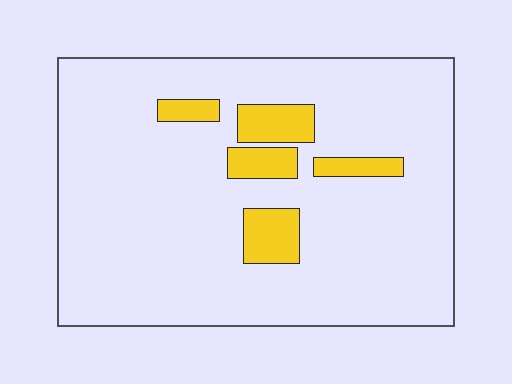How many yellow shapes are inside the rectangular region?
5.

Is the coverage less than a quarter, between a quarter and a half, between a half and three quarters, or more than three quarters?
Less than a quarter.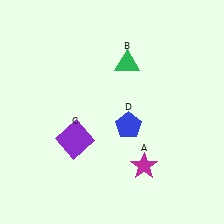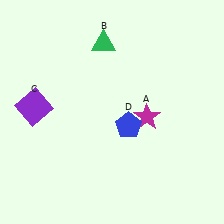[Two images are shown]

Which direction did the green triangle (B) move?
The green triangle (B) moved left.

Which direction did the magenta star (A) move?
The magenta star (A) moved up.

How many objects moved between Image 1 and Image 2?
3 objects moved between the two images.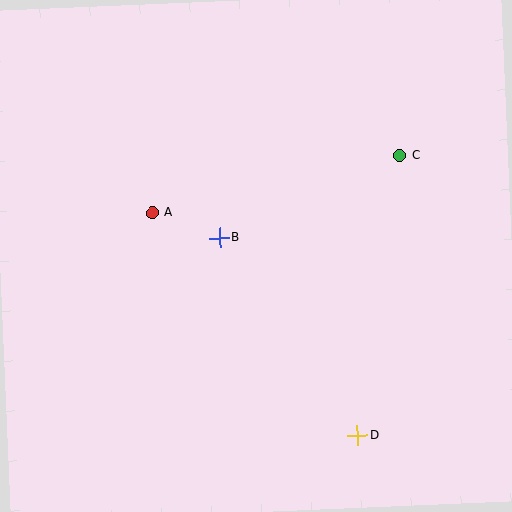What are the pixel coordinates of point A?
Point A is at (152, 213).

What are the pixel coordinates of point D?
Point D is at (357, 436).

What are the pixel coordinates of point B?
Point B is at (219, 238).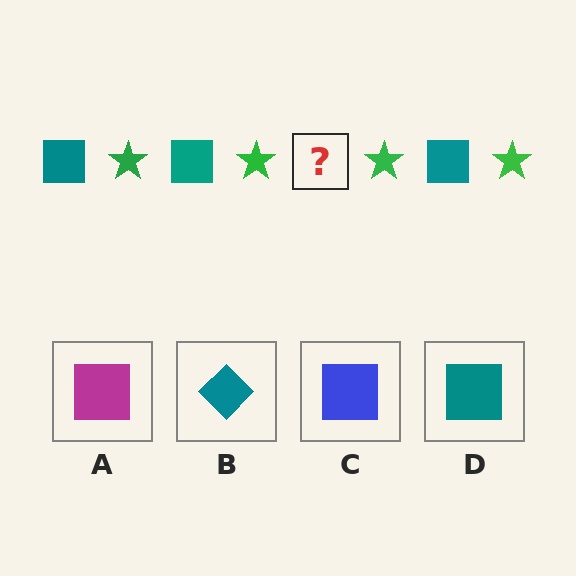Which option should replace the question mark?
Option D.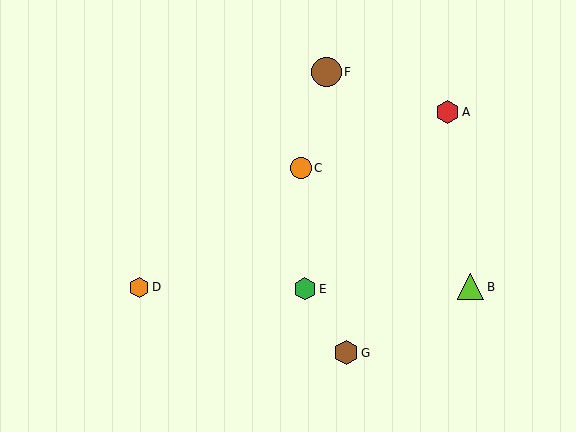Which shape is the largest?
The brown circle (labeled F) is the largest.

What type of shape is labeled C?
Shape C is an orange circle.